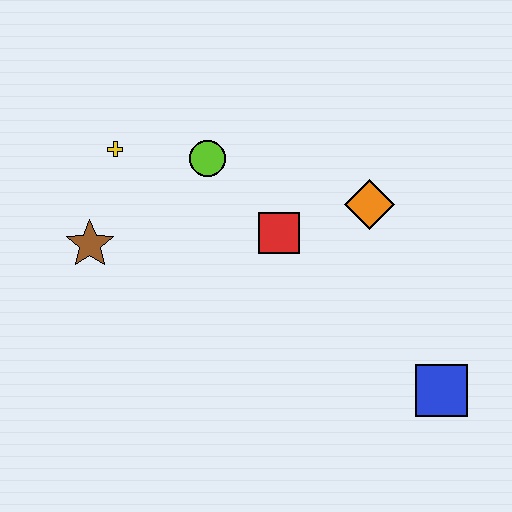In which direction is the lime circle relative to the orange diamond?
The lime circle is to the left of the orange diamond.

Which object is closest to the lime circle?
The yellow cross is closest to the lime circle.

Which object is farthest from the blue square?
The yellow cross is farthest from the blue square.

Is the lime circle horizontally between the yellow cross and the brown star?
No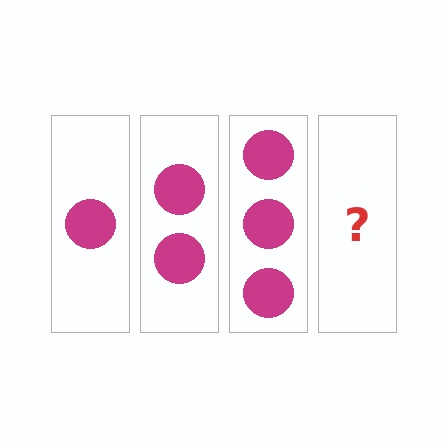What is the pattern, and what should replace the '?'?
The pattern is that each step adds one more circle. The '?' should be 4 circles.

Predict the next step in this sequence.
The next step is 4 circles.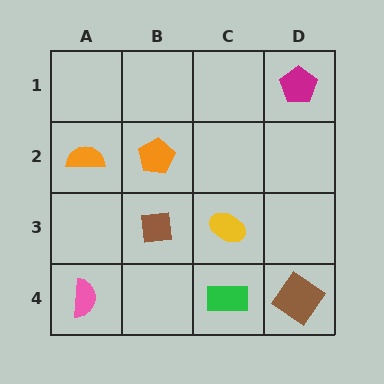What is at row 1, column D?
A magenta pentagon.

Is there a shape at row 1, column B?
No, that cell is empty.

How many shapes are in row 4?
3 shapes.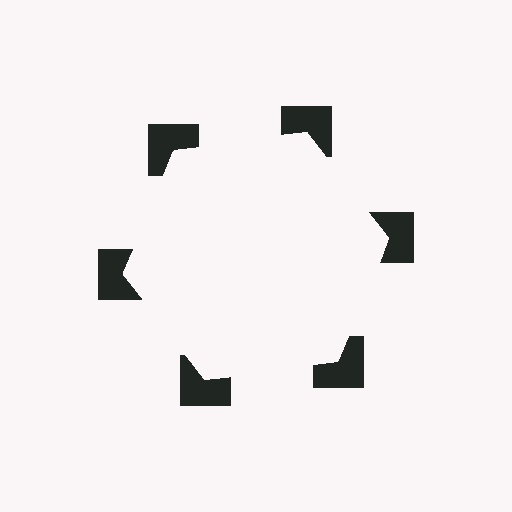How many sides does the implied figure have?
6 sides.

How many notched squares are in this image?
There are 6 — one at each vertex of the illusory hexagon.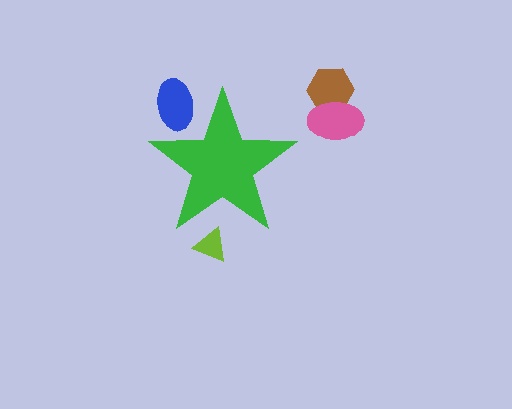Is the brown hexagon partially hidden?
No, the brown hexagon is fully visible.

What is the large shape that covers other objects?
A green star.